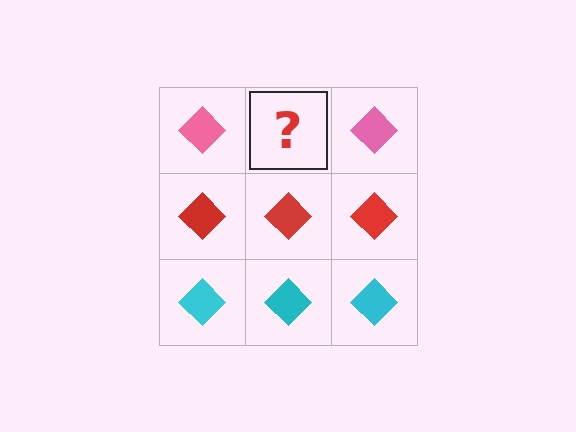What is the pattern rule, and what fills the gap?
The rule is that each row has a consistent color. The gap should be filled with a pink diamond.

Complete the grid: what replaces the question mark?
The question mark should be replaced with a pink diamond.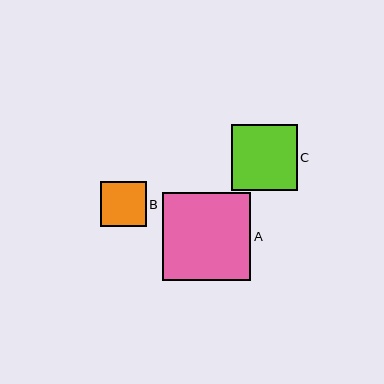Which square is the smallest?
Square B is the smallest with a size of approximately 45 pixels.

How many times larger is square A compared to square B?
Square A is approximately 2.0 times the size of square B.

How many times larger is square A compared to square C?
Square A is approximately 1.3 times the size of square C.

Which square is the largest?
Square A is the largest with a size of approximately 89 pixels.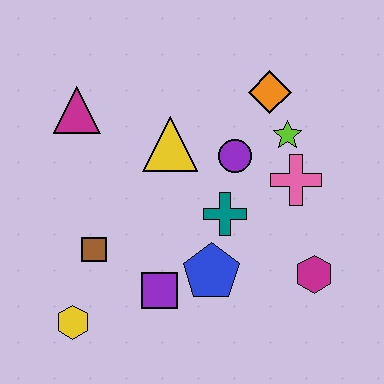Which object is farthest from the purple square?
The orange diamond is farthest from the purple square.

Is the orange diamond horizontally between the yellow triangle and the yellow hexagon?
No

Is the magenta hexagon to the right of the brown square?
Yes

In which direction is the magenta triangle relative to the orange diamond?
The magenta triangle is to the left of the orange diamond.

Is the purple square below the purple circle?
Yes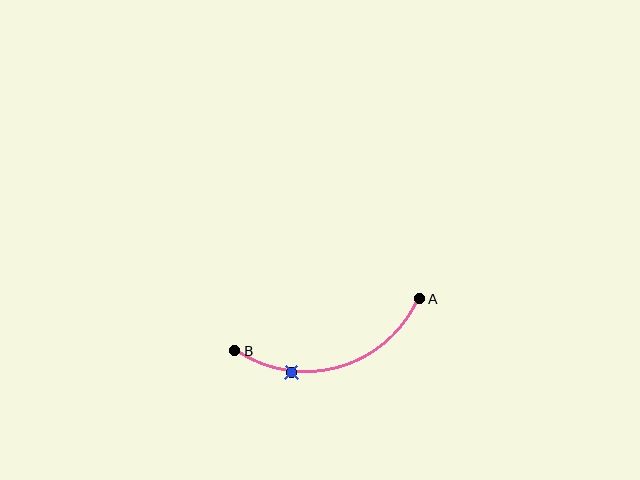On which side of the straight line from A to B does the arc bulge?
The arc bulges below the straight line connecting A and B.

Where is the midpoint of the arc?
The arc midpoint is the point on the curve farthest from the straight line joining A and B. It sits below that line.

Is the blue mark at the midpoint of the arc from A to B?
No. The blue mark lies on the arc but is closer to endpoint B. The arc midpoint would be at the point on the curve equidistant along the arc from both A and B.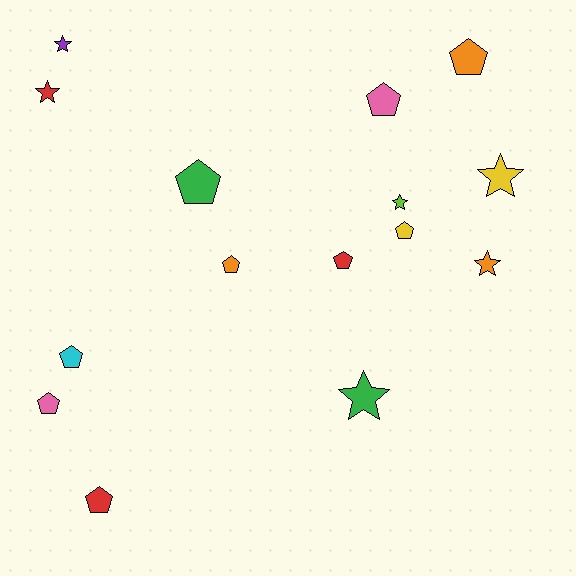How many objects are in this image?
There are 15 objects.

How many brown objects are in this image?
There are no brown objects.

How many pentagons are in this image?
There are 9 pentagons.